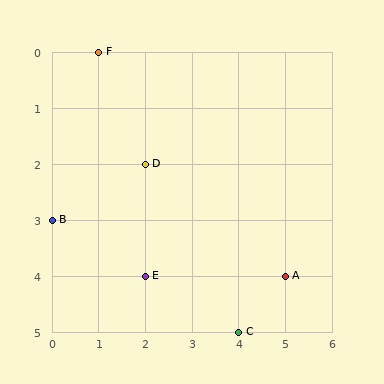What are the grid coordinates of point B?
Point B is at grid coordinates (0, 3).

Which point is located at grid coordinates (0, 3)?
Point B is at (0, 3).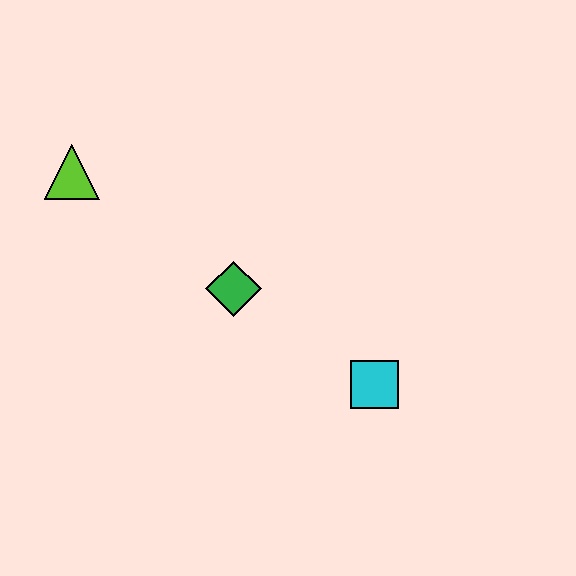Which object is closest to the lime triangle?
The green diamond is closest to the lime triangle.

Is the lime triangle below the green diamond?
No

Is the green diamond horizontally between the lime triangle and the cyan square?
Yes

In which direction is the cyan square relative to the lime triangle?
The cyan square is to the right of the lime triangle.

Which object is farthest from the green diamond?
The lime triangle is farthest from the green diamond.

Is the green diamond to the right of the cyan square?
No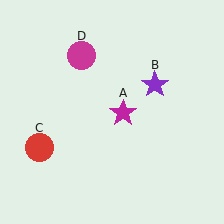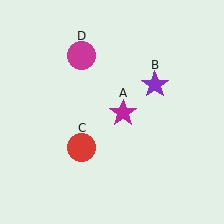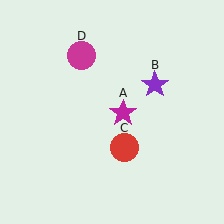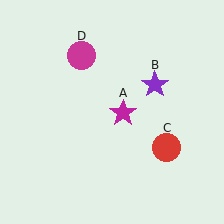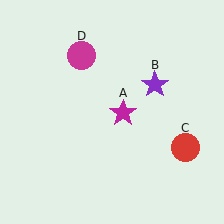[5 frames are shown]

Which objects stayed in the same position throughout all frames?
Magenta star (object A) and purple star (object B) and magenta circle (object D) remained stationary.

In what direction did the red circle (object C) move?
The red circle (object C) moved right.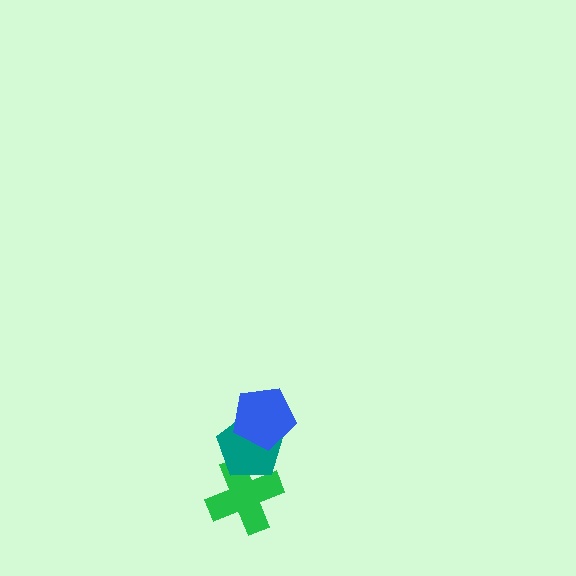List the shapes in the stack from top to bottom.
From top to bottom: the blue pentagon, the teal pentagon, the green cross.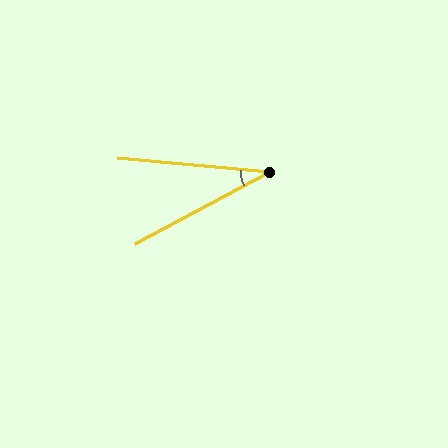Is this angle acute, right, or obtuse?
It is acute.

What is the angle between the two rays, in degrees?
Approximately 33 degrees.